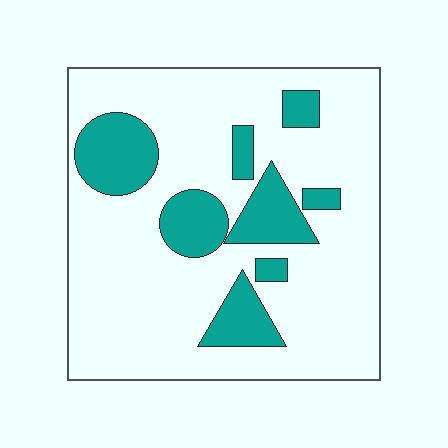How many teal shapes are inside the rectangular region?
8.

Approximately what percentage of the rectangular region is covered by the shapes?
Approximately 20%.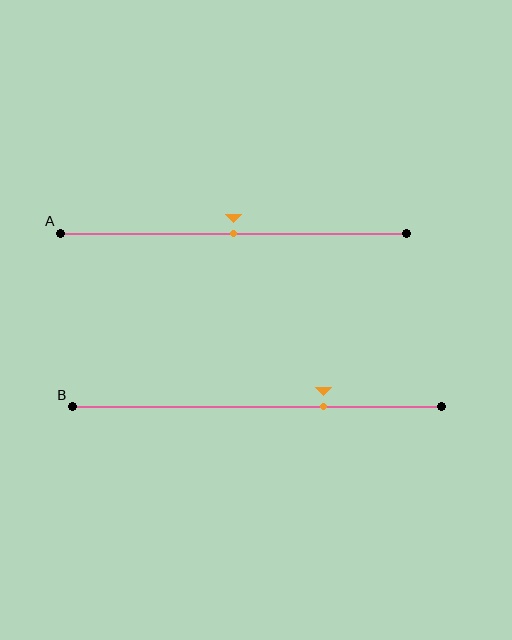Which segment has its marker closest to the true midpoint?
Segment A has its marker closest to the true midpoint.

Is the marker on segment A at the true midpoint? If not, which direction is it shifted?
Yes, the marker on segment A is at the true midpoint.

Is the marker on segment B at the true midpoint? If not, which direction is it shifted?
No, the marker on segment B is shifted to the right by about 18% of the segment length.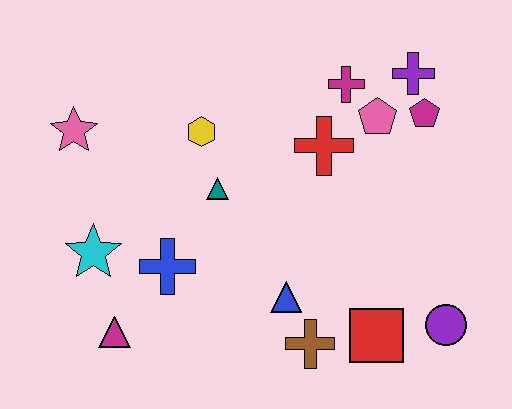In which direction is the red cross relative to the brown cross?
The red cross is above the brown cross.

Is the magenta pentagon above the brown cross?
Yes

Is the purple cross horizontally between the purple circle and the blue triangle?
Yes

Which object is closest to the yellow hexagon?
The teal triangle is closest to the yellow hexagon.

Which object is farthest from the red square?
The pink star is farthest from the red square.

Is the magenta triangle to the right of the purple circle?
No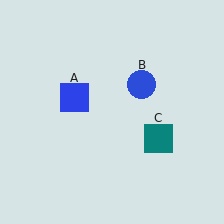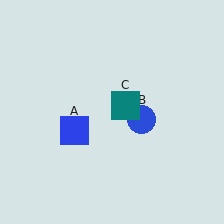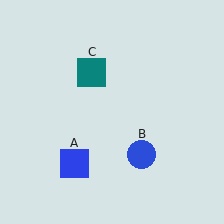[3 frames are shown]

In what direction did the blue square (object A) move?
The blue square (object A) moved down.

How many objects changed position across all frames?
3 objects changed position: blue square (object A), blue circle (object B), teal square (object C).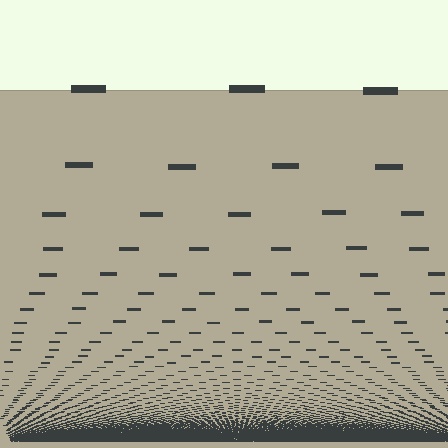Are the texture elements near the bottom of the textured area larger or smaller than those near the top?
Smaller. The gradient is inverted — elements near the bottom are smaller and denser.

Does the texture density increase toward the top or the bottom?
Density increases toward the bottom.